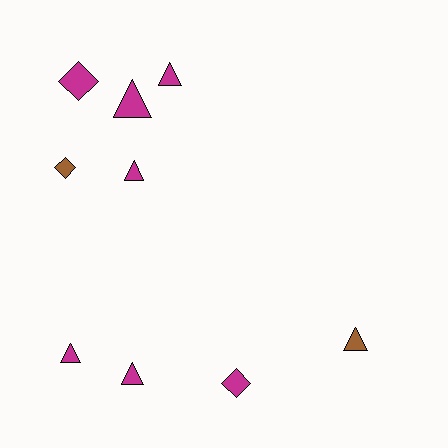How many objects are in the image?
There are 9 objects.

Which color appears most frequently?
Magenta, with 7 objects.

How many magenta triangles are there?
There are 5 magenta triangles.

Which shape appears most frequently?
Triangle, with 6 objects.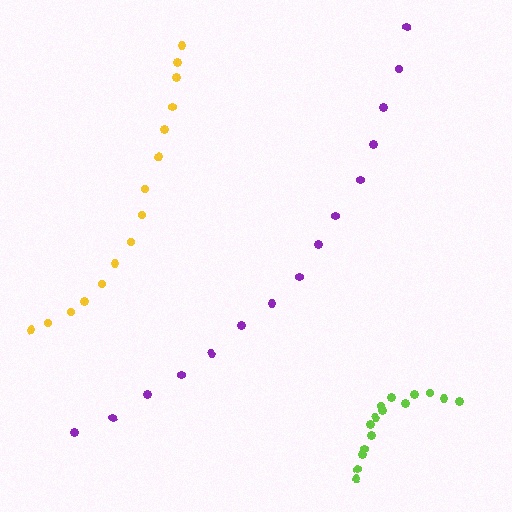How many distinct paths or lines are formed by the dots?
There are 3 distinct paths.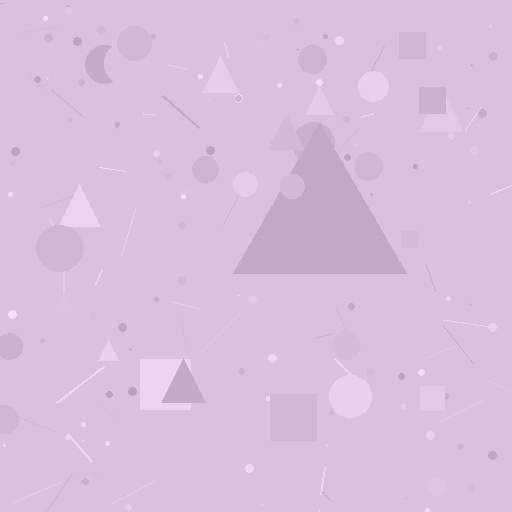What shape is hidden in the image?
A triangle is hidden in the image.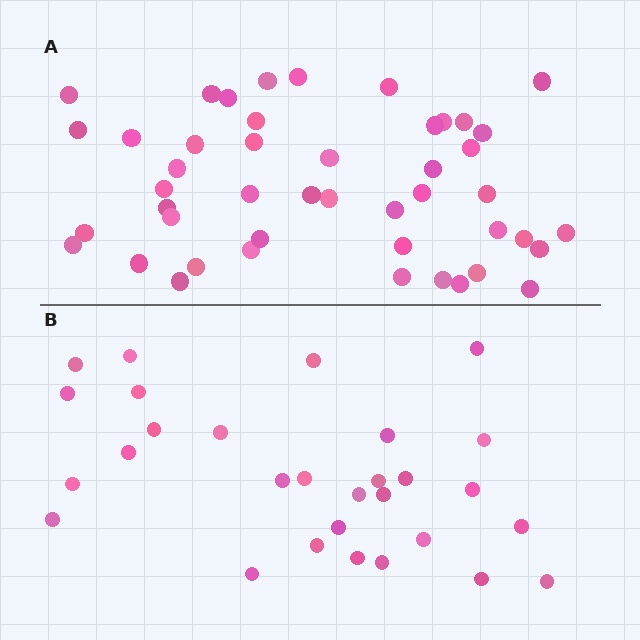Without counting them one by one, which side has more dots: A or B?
Region A (the top region) has more dots.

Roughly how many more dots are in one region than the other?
Region A has approximately 15 more dots than region B.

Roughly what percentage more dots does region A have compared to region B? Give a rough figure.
About 60% more.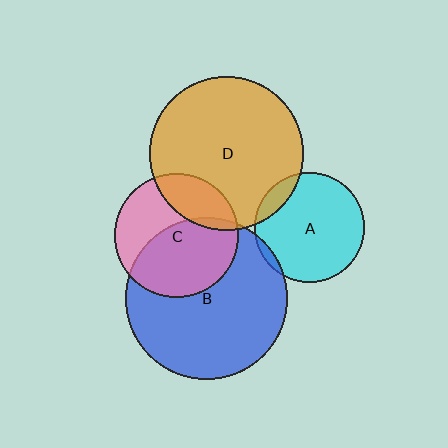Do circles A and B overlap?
Yes.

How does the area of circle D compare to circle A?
Approximately 2.0 times.